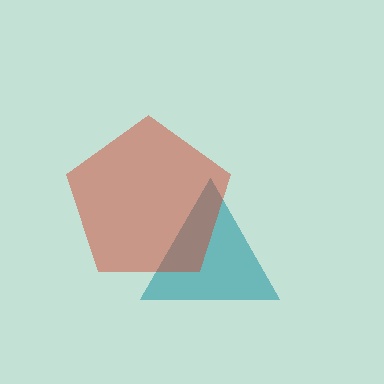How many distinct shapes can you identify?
There are 2 distinct shapes: a teal triangle, a red pentagon.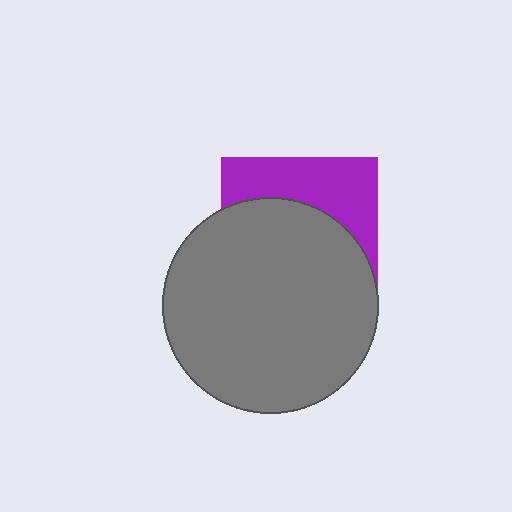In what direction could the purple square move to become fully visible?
The purple square could move up. That would shift it out from behind the gray circle entirely.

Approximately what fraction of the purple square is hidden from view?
Roughly 64% of the purple square is hidden behind the gray circle.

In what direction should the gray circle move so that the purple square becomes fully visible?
The gray circle should move down. That is the shortest direction to clear the overlap and leave the purple square fully visible.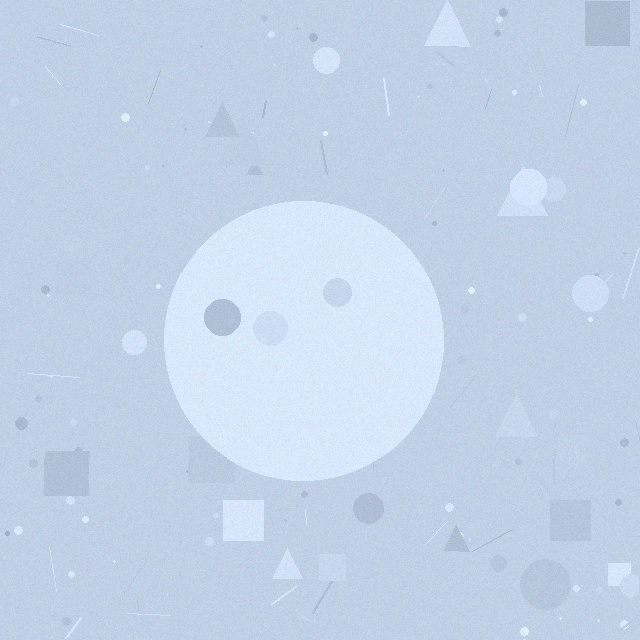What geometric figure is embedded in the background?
A circle is embedded in the background.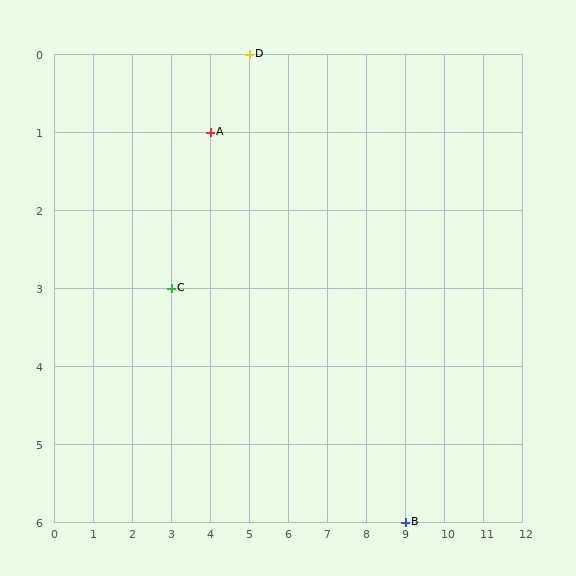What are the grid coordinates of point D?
Point D is at grid coordinates (5, 0).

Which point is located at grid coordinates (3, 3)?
Point C is at (3, 3).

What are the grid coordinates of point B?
Point B is at grid coordinates (9, 6).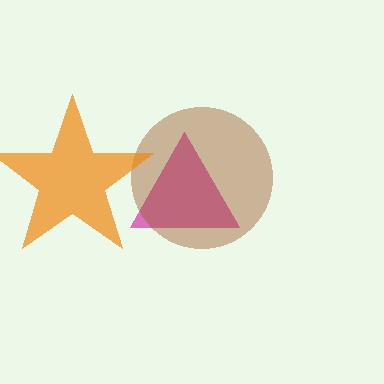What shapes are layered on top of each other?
The layered shapes are: a magenta triangle, a brown circle, an orange star.